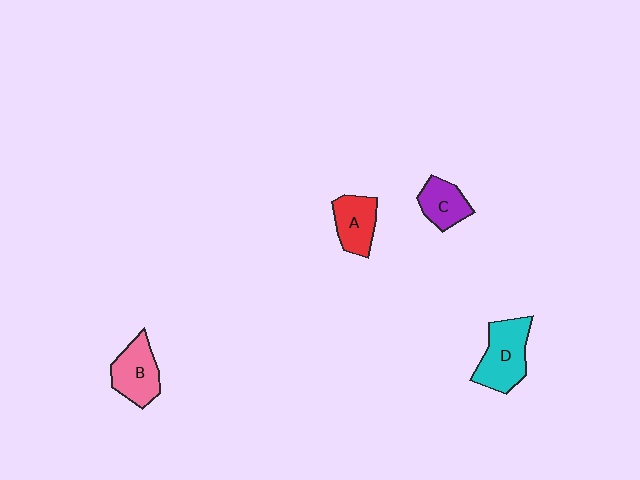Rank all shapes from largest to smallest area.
From largest to smallest: D (cyan), B (pink), A (red), C (purple).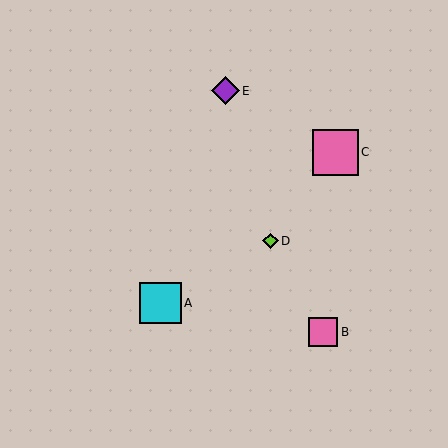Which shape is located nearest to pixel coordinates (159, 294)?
The cyan square (labeled A) at (160, 303) is nearest to that location.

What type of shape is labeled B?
Shape B is a pink square.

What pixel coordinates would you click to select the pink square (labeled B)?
Click at (323, 332) to select the pink square B.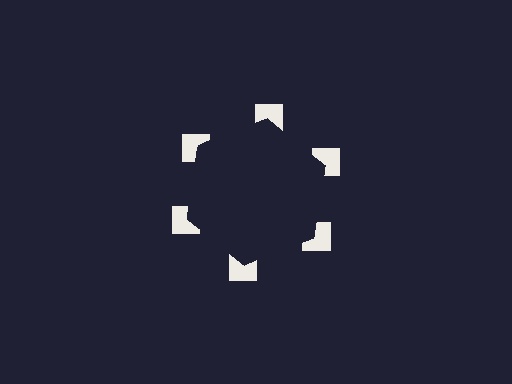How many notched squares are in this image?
There are 6 — one at each vertex of the illusory hexagon.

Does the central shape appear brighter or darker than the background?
It typically appears slightly darker than the background, even though no actual brightness change is drawn.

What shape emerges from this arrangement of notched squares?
An illusory hexagon — its edges are inferred from the aligned wedge cuts in the notched squares, not physically drawn.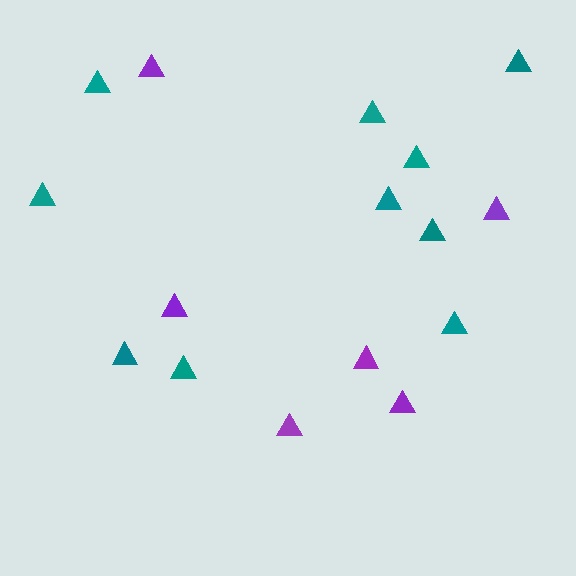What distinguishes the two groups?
There are 2 groups: one group of teal triangles (10) and one group of purple triangles (6).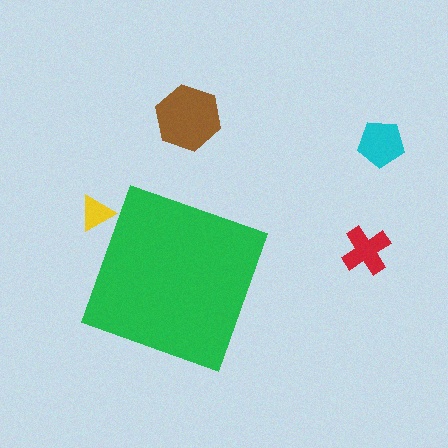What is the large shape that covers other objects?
A green diamond.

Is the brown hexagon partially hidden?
No, the brown hexagon is fully visible.